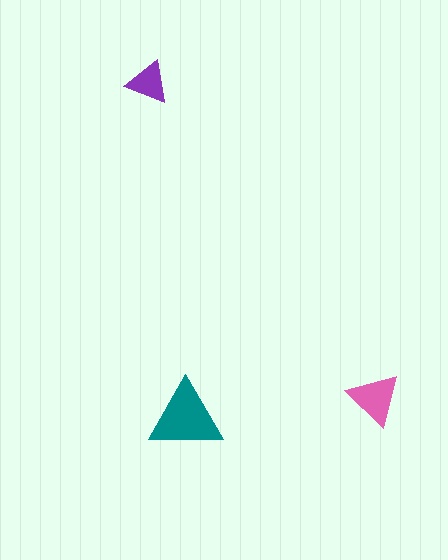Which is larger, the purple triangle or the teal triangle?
The teal one.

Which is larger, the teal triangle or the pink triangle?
The teal one.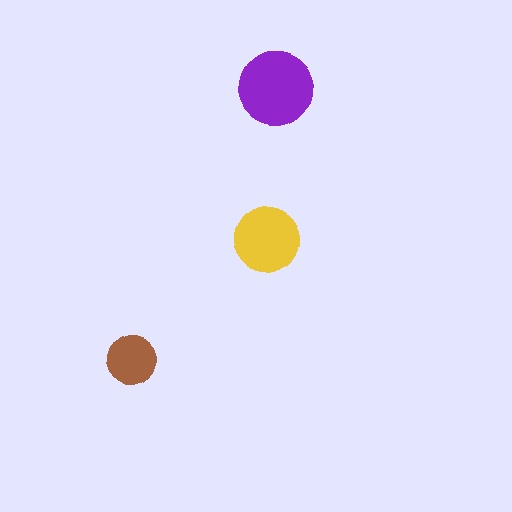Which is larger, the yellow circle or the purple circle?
The purple one.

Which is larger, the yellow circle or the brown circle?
The yellow one.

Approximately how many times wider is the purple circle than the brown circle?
About 1.5 times wider.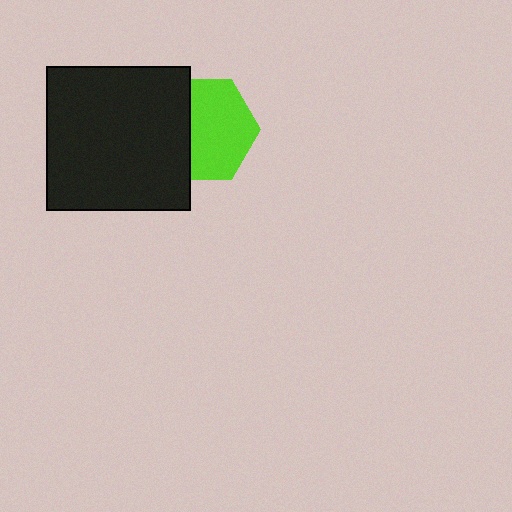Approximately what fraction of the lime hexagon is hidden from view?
Roughly 37% of the lime hexagon is hidden behind the black square.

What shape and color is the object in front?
The object in front is a black square.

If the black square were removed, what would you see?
You would see the complete lime hexagon.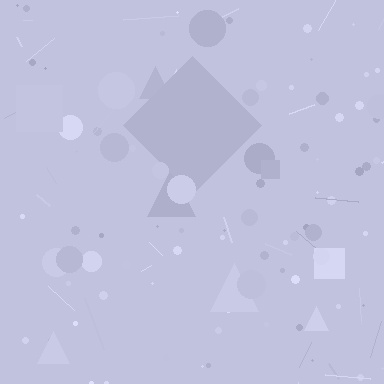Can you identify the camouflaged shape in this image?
The camouflaged shape is a diamond.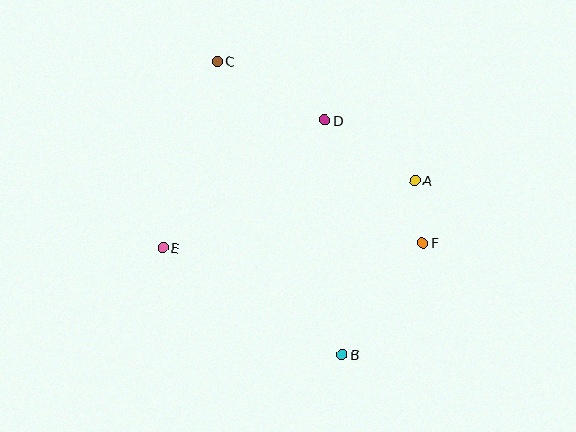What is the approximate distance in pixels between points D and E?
The distance between D and E is approximately 206 pixels.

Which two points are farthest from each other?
Points B and C are farthest from each other.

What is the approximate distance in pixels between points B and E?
The distance between B and E is approximately 209 pixels.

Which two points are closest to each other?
Points A and F are closest to each other.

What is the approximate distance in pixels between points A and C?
The distance between A and C is approximately 230 pixels.